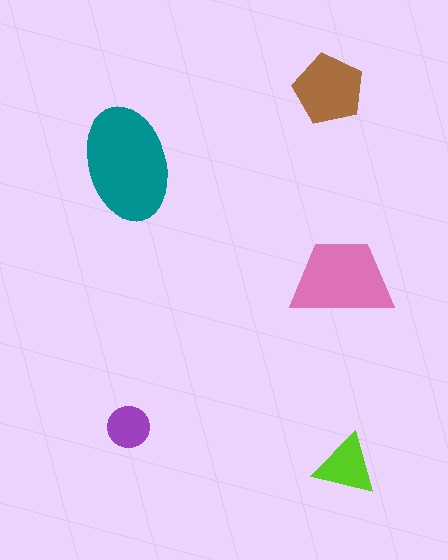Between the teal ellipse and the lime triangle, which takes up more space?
The teal ellipse.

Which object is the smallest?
The purple circle.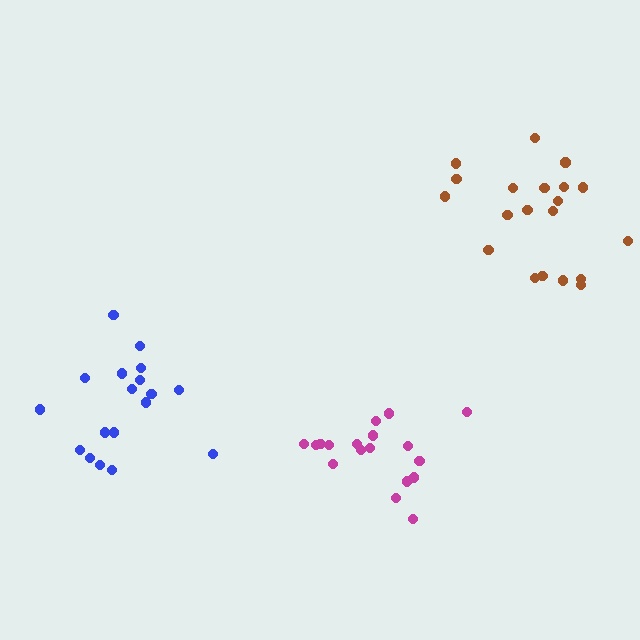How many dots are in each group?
Group 1: 18 dots, Group 2: 20 dots, Group 3: 18 dots (56 total).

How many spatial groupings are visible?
There are 3 spatial groupings.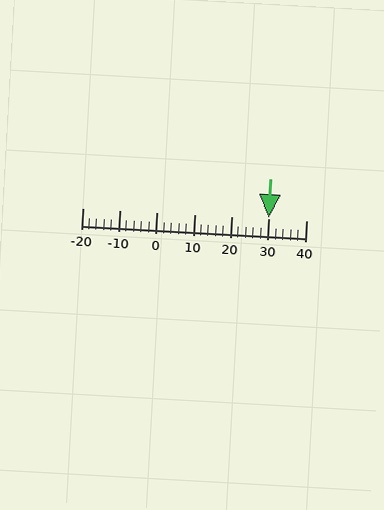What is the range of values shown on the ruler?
The ruler shows values from -20 to 40.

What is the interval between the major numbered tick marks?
The major tick marks are spaced 10 units apart.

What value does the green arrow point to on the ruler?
The green arrow points to approximately 30.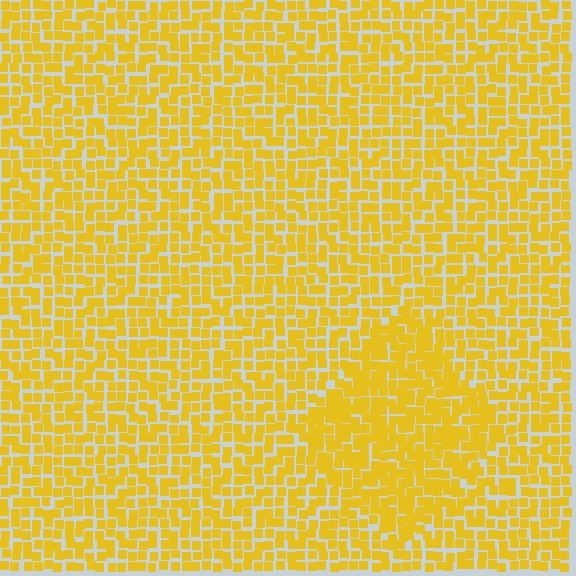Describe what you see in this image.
The image contains small yellow elements arranged at two different densities. A diamond-shaped region is visible where the elements are more densely packed than the surrounding area.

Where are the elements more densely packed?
The elements are more densely packed inside the diamond boundary.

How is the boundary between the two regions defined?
The boundary is defined by a change in element density (approximately 1.4x ratio). All elements are the same color, size, and shape.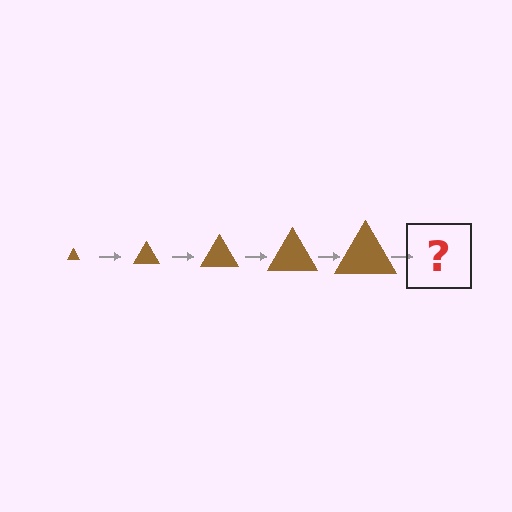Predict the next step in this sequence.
The next step is a brown triangle, larger than the previous one.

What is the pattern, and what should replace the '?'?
The pattern is that the triangle gets progressively larger each step. The '?' should be a brown triangle, larger than the previous one.